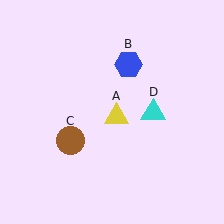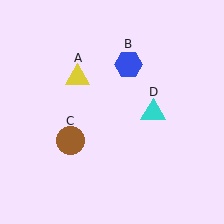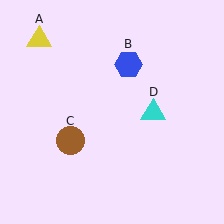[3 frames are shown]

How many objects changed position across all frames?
1 object changed position: yellow triangle (object A).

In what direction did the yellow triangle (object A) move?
The yellow triangle (object A) moved up and to the left.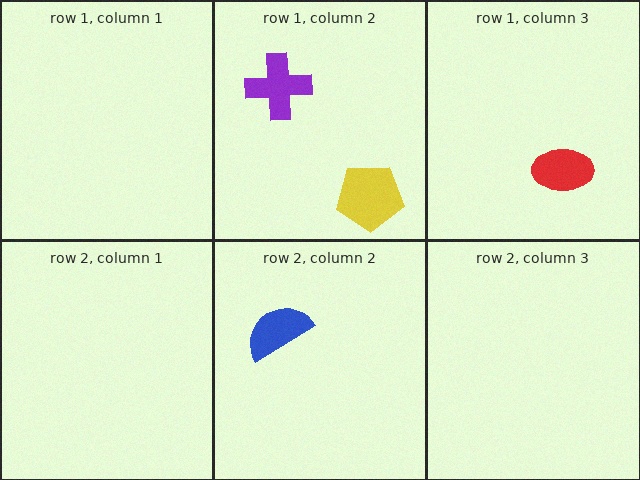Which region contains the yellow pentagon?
The row 1, column 2 region.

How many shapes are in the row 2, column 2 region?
1.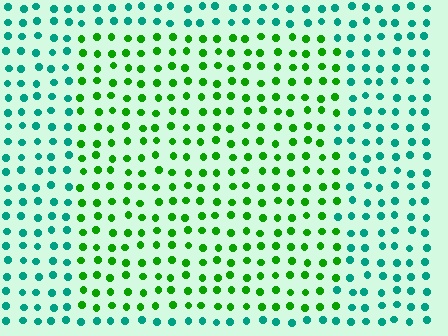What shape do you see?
I see a rectangle.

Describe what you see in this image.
The image is filled with small teal elements in a uniform arrangement. A rectangle-shaped region is visible where the elements are tinted to a slightly different hue, forming a subtle color boundary.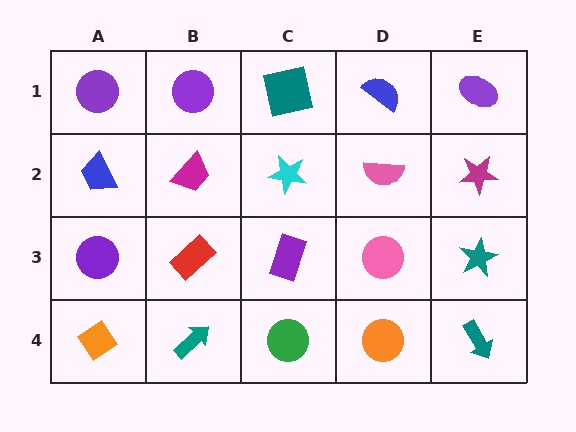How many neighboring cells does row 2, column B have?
4.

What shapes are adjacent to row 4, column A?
A purple circle (row 3, column A), a teal arrow (row 4, column B).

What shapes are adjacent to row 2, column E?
A purple ellipse (row 1, column E), a teal star (row 3, column E), a pink semicircle (row 2, column D).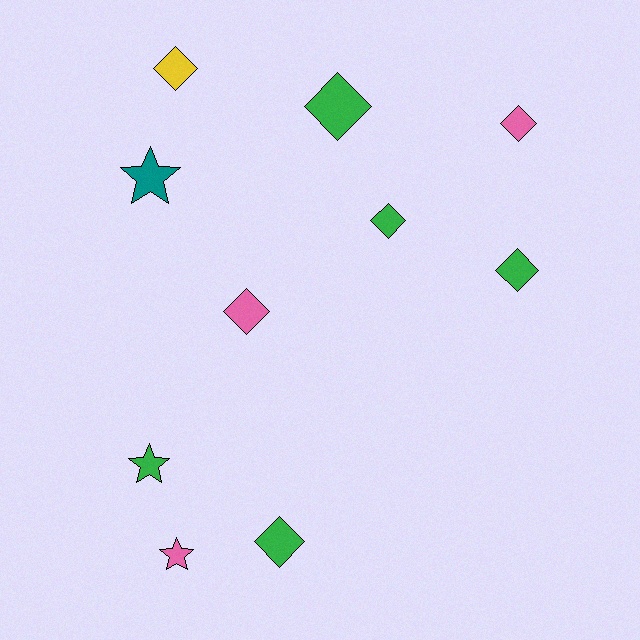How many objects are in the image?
There are 10 objects.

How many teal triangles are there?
There are no teal triangles.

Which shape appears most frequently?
Diamond, with 7 objects.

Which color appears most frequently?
Green, with 5 objects.